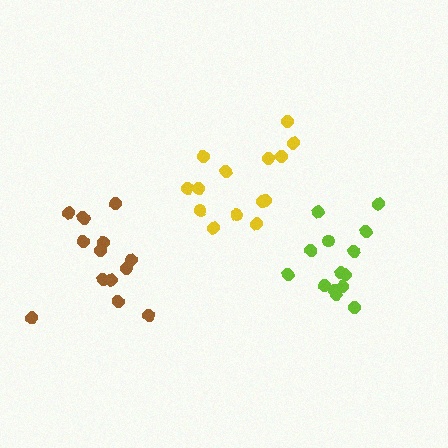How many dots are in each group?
Group 1: 14 dots, Group 2: 14 dots, Group 3: 14 dots (42 total).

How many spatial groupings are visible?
There are 3 spatial groupings.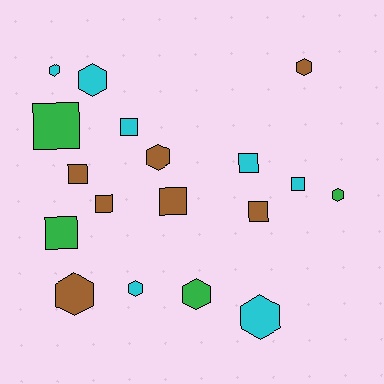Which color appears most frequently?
Cyan, with 7 objects.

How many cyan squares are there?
There are 3 cyan squares.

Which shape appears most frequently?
Hexagon, with 9 objects.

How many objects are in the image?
There are 18 objects.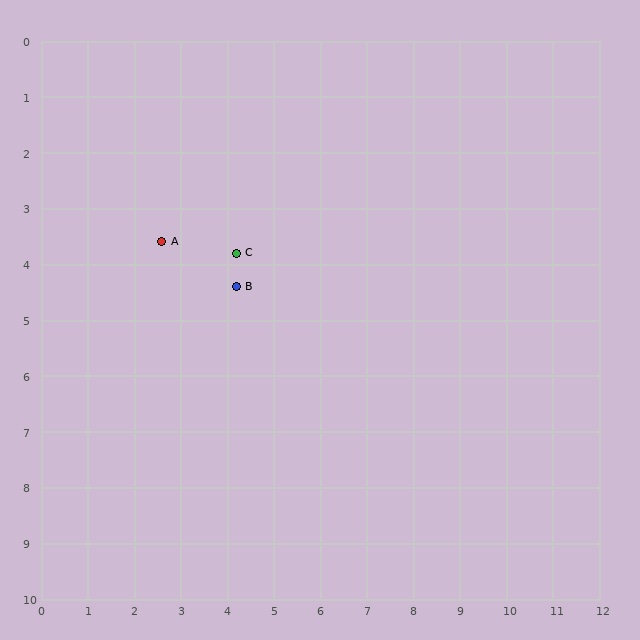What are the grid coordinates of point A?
Point A is at approximately (2.6, 3.6).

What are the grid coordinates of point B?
Point B is at approximately (4.2, 4.4).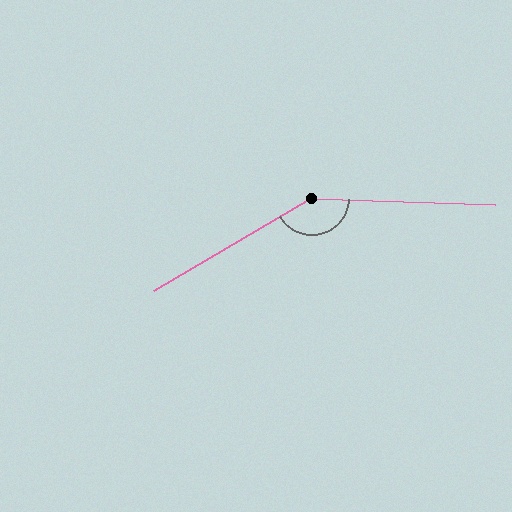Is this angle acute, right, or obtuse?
It is obtuse.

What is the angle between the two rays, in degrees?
Approximately 148 degrees.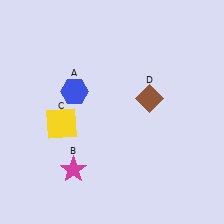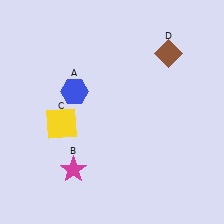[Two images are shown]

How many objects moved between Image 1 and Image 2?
1 object moved between the two images.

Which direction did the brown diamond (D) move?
The brown diamond (D) moved up.